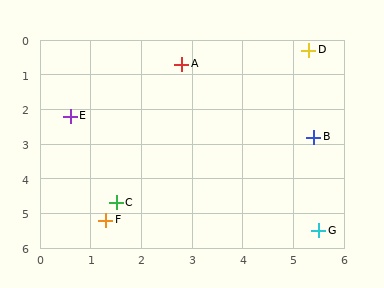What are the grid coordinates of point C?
Point C is at approximately (1.5, 4.7).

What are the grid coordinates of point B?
Point B is at approximately (5.4, 2.8).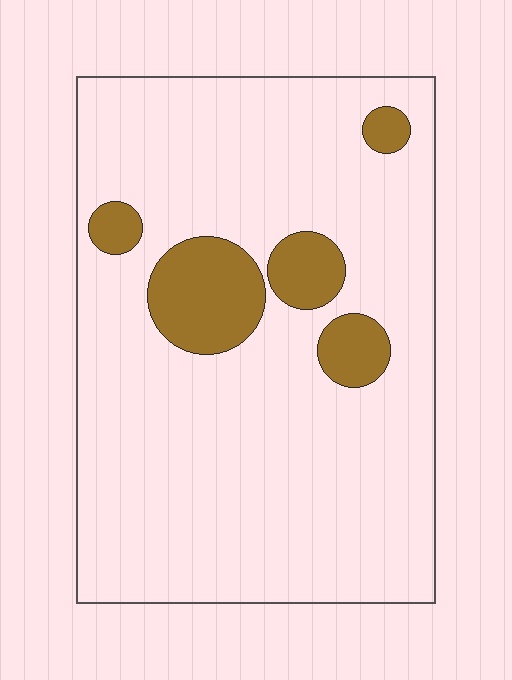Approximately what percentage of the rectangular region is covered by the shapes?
Approximately 15%.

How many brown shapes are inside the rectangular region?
5.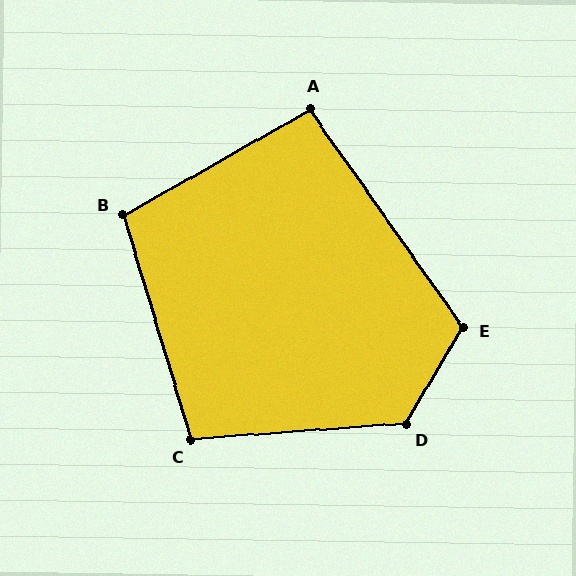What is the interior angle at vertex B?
Approximately 103 degrees (obtuse).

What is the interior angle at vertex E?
Approximately 114 degrees (obtuse).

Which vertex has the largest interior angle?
D, at approximately 125 degrees.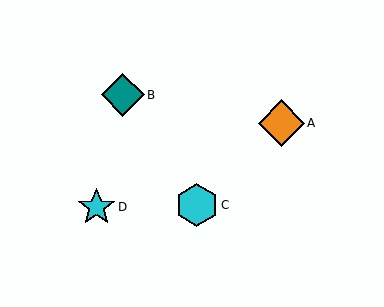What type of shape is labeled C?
Shape C is a cyan hexagon.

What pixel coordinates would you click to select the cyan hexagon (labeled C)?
Click at (197, 205) to select the cyan hexagon C.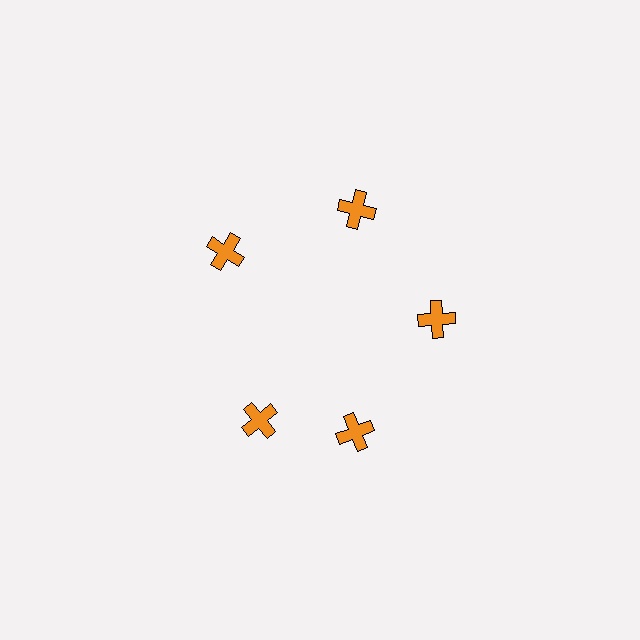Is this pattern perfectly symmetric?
No. The 5 orange crosses are arranged in a ring, but one element near the 8 o'clock position is rotated out of alignment along the ring, breaking the 5-fold rotational symmetry.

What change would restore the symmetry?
The symmetry would be restored by rotating it back into even spacing with its neighbors so that all 5 crosses sit at equal angles and equal distance from the center.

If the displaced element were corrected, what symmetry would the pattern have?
It would have 5-fold rotational symmetry — the pattern would map onto itself every 72 degrees.